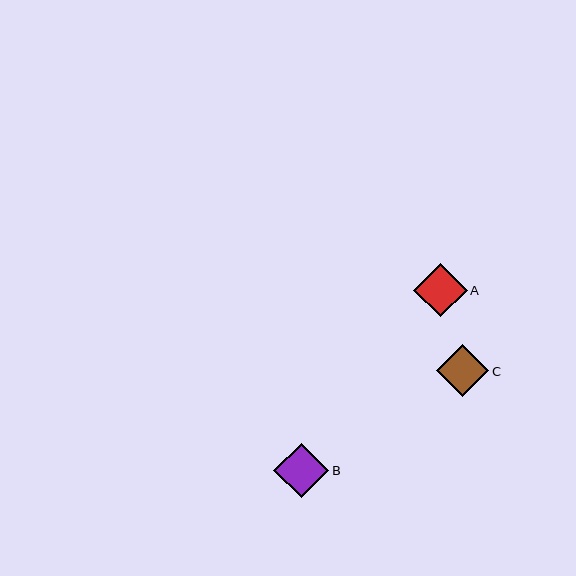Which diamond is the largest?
Diamond B is the largest with a size of approximately 55 pixels.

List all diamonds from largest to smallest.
From largest to smallest: B, A, C.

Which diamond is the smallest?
Diamond C is the smallest with a size of approximately 52 pixels.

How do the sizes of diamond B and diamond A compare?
Diamond B and diamond A are approximately the same size.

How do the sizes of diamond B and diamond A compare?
Diamond B and diamond A are approximately the same size.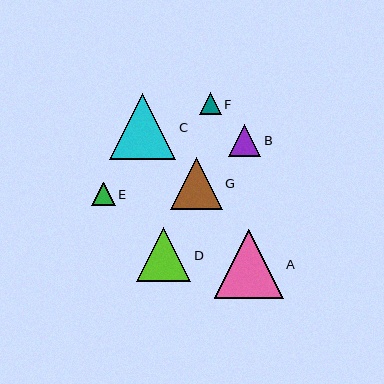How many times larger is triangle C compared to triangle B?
Triangle C is approximately 2.0 times the size of triangle B.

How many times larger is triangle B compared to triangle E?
Triangle B is approximately 1.4 times the size of triangle E.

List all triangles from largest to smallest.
From largest to smallest: A, C, D, G, B, E, F.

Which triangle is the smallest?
Triangle F is the smallest with a size of approximately 22 pixels.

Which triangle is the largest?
Triangle A is the largest with a size of approximately 69 pixels.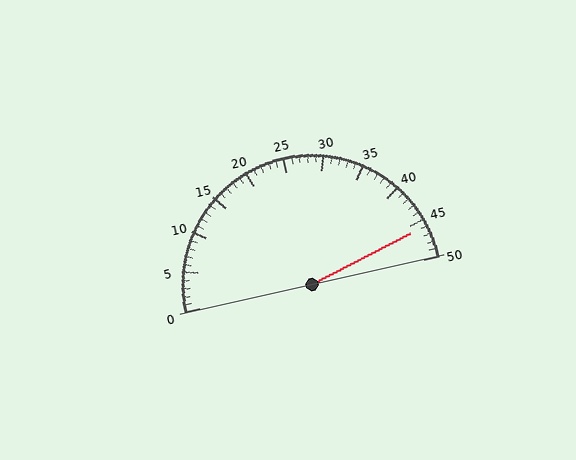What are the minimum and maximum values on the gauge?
The gauge ranges from 0 to 50.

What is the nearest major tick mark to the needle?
The nearest major tick mark is 45.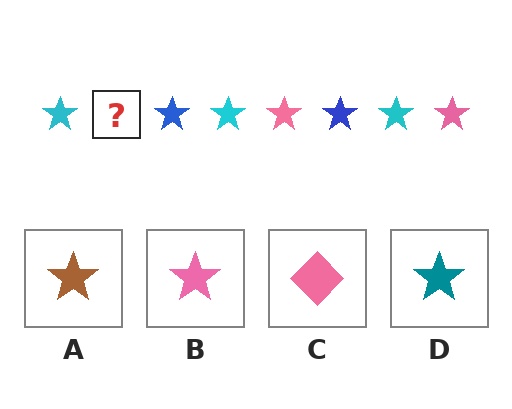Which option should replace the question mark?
Option B.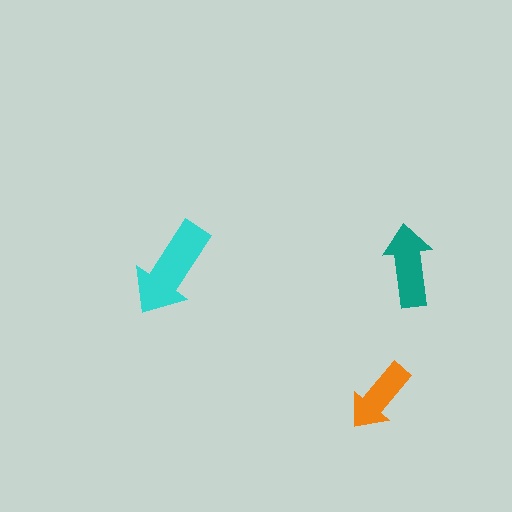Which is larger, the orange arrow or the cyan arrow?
The cyan one.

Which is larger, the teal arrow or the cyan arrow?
The cyan one.